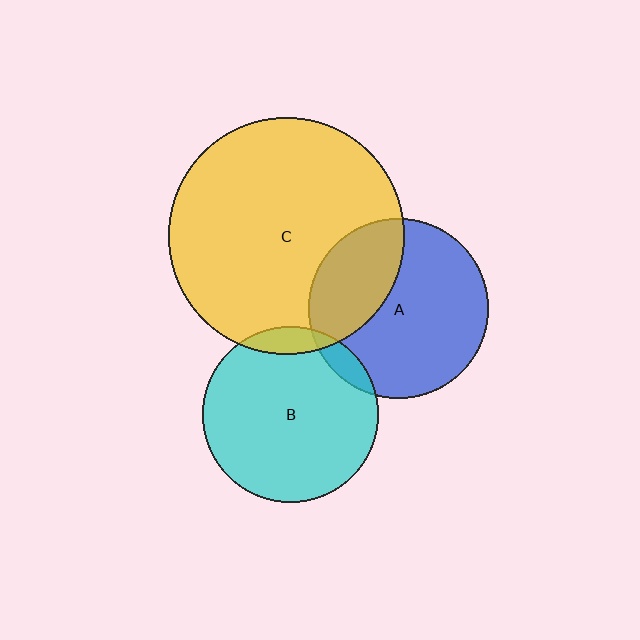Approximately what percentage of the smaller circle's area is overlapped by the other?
Approximately 10%.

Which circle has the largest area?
Circle C (yellow).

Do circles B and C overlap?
Yes.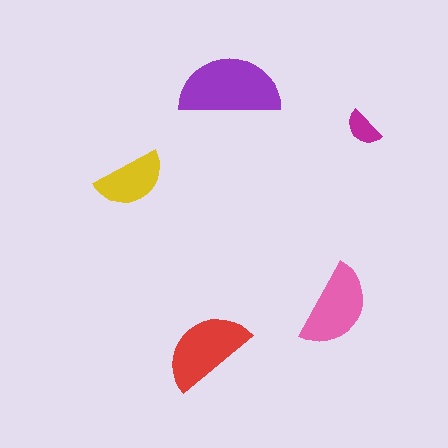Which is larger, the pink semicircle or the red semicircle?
The red one.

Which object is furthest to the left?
The yellow semicircle is leftmost.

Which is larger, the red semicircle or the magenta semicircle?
The red one.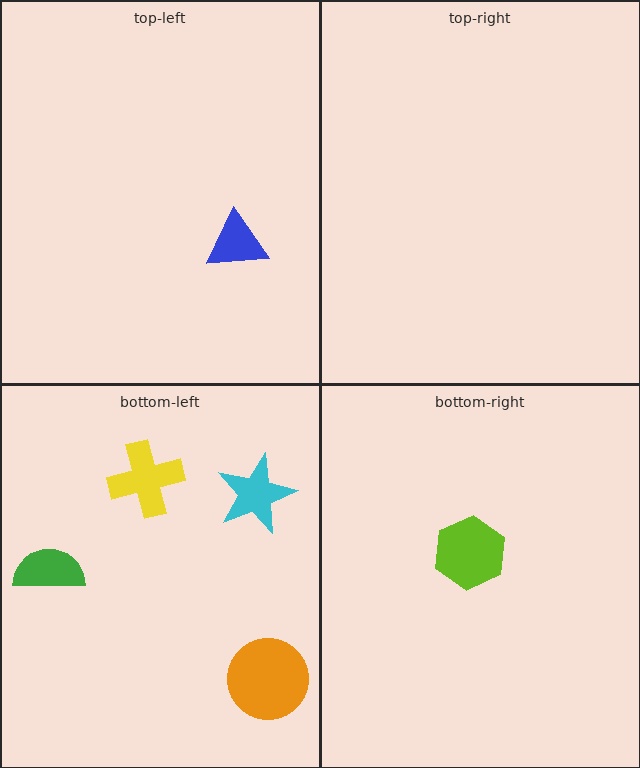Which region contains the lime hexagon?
The bottom-right region.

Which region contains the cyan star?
The bottom-left region.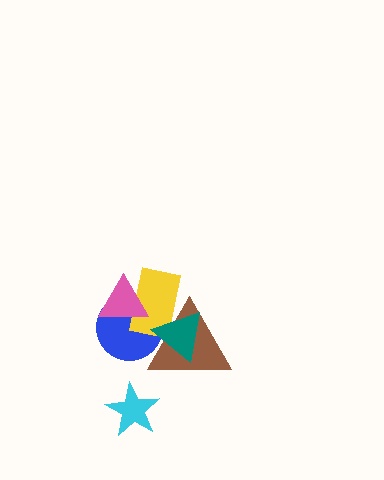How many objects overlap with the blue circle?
4 objects overlap with the blue circle.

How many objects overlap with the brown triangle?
3 objects overlap with the brown triangle.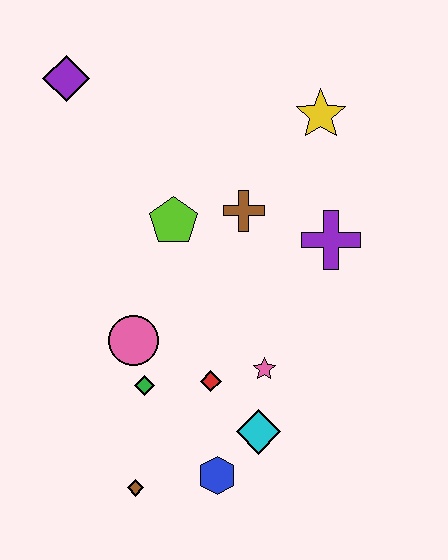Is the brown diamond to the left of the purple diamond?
No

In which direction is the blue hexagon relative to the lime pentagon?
The blue hexagon is below the lime pentagon.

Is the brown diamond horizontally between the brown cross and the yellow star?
No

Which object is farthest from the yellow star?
The brown diamond is farthest from the yellow star.